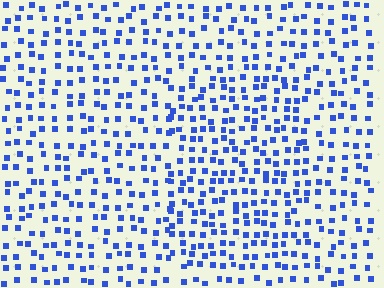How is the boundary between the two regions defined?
The boundary is defined by a change in element density (approximately 1.4x ratio). All elements are the same color, size, and shape.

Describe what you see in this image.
The image contains small blue elements arranged at two different densities. A rectangle-shaped region is visible where the elements are more densely packed than the surrounding area.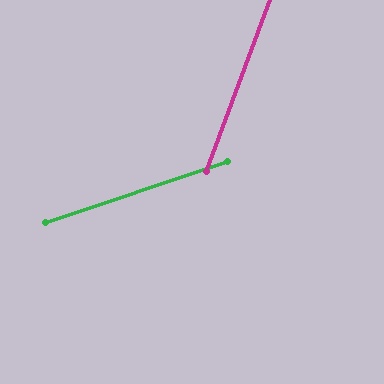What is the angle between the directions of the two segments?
Approximately 51 degrees.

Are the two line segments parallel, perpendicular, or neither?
Neither parallel nor perpendicular — they differ by about 51°.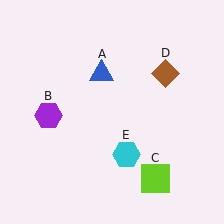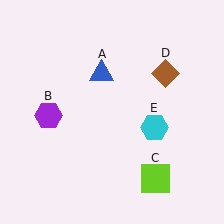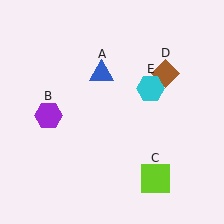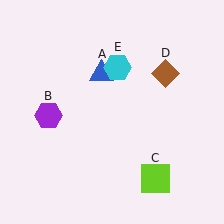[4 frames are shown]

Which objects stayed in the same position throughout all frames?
Blue triangle (object A) and purple hexagon (object B) and lime square (object C) and brown diamond (object D) remained stationary.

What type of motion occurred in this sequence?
The cyan hexagon (object E) rotated counterclockwise around the center of the scene.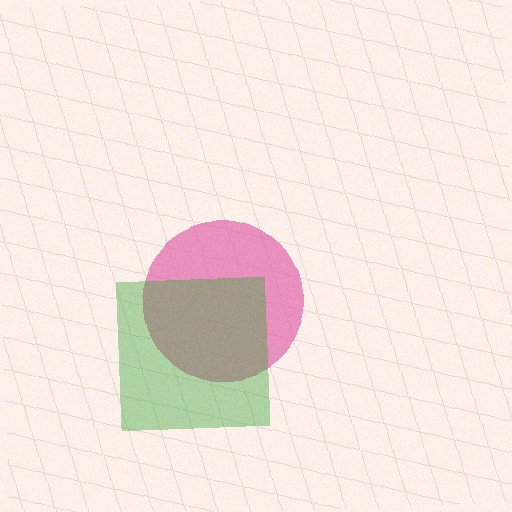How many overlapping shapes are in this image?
There are 2 overlapping shapes in the image.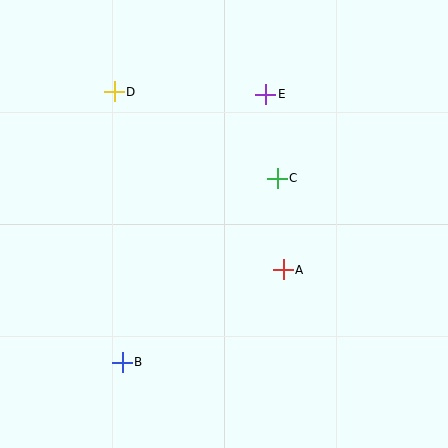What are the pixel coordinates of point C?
Point C is at (277, 178).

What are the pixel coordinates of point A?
Point A is at (283, 270).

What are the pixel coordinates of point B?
Point B is at (122, 362).